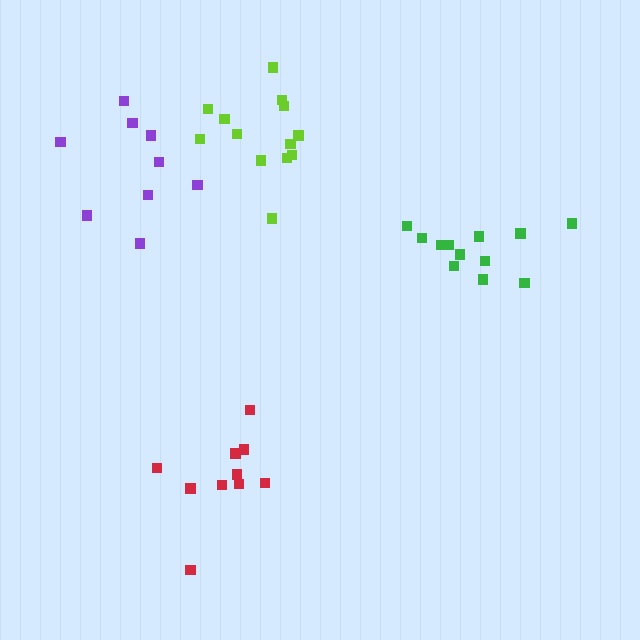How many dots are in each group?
Group 1: 10 dots, Group 2: 13 dots, Group 3: 9 dots, Group 4: 12 dots (44 total).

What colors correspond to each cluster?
The clusters are colored: red, lime, purple, green.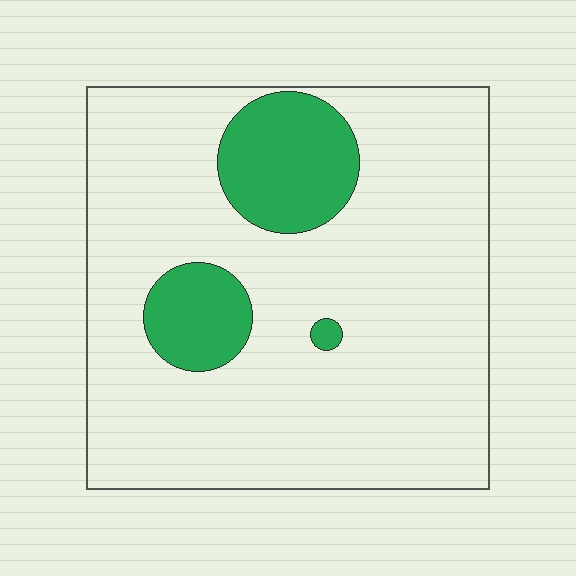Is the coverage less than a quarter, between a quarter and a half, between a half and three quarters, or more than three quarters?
Less than a quarter.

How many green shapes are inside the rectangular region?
3.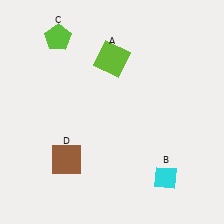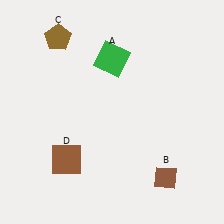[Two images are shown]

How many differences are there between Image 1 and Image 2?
There are 3 differences between the two images.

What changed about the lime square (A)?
In Image 1, A is lime. In Image 2, it changed to green.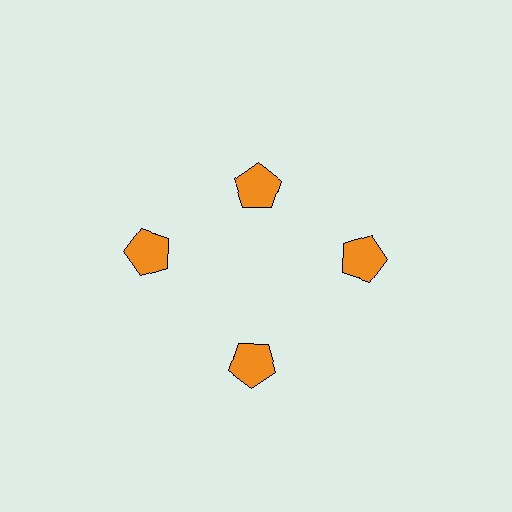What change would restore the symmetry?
The symmetry would be restored by moving it outward, back onto the ring so that all 4 pentagons sit at equal angles and equal distance from the center.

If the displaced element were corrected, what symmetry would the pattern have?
It would have 4-fold rotational symmetry — the pattern would map onto itself every 90 degrees.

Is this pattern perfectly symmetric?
No. The 4 orange pentagons are arranged in a ring, but one element near the 12 o'clock position is pulled inward toward the center, breaking the 4-fold rotational symmetry.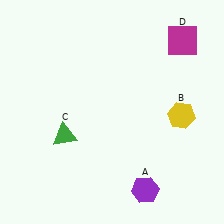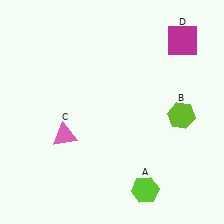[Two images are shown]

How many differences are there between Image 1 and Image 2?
There are 3 differences between the two images.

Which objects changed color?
A changed from purple to lime. B changed from yellow to lime. C changed from green to pink.